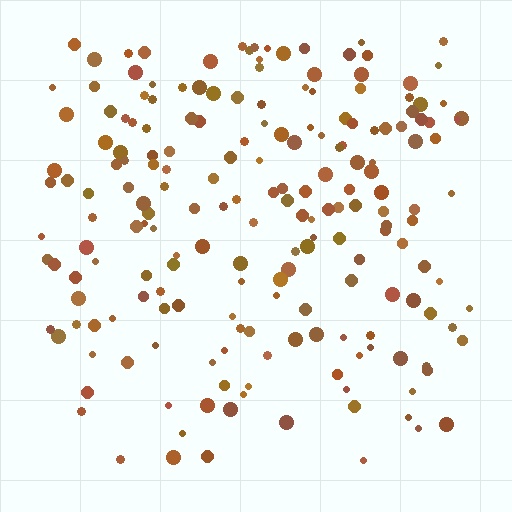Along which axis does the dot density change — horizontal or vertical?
Vertical.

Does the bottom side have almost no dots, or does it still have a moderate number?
Still a moderate number, just noticeably fewer than the top.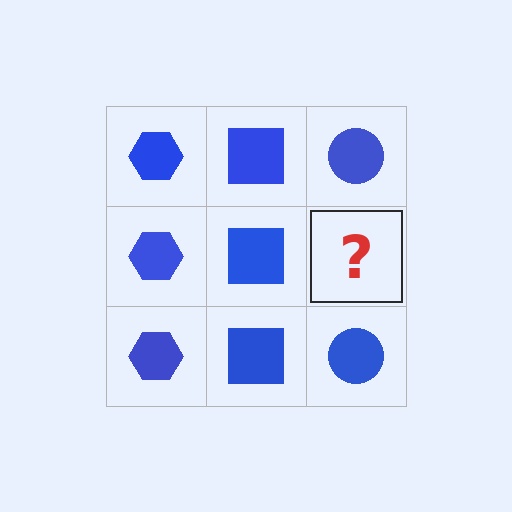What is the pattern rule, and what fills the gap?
The rule is that each column has a consistent shape. The gap should be filled with a blue circle.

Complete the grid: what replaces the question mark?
The question mark should be replaced with a blue circle.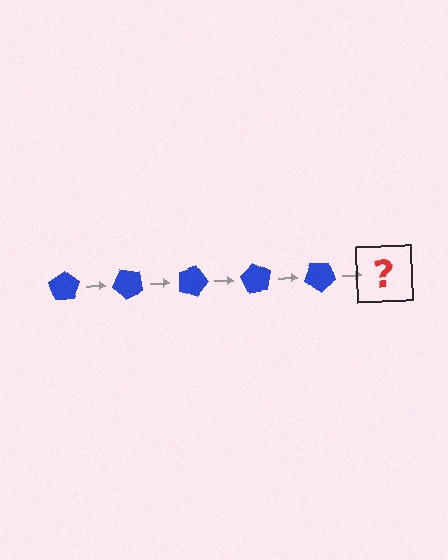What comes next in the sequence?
The next element should be a blue pentagon rotated 225 degrees.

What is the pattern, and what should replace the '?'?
The pattern is that the pentagon rotates 45 degrees each step. The '?' should be a blue pentagon rotated 225 degrees.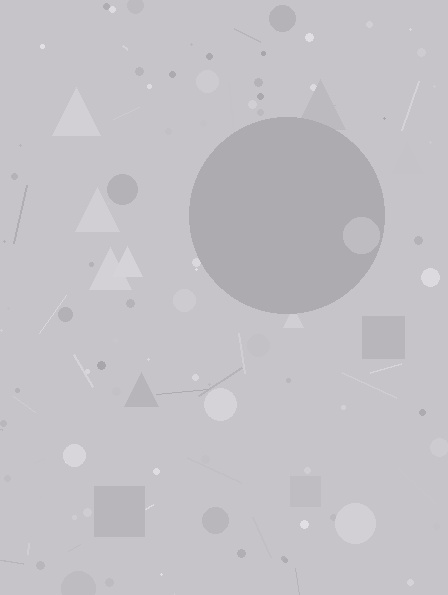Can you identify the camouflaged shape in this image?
The camouflaged shape is a circle.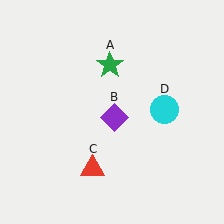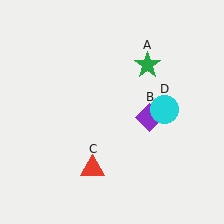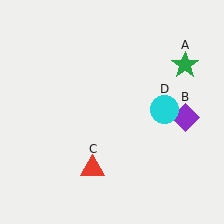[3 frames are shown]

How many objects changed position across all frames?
2 objects changed position: green star (object A), purple diamond (object B).